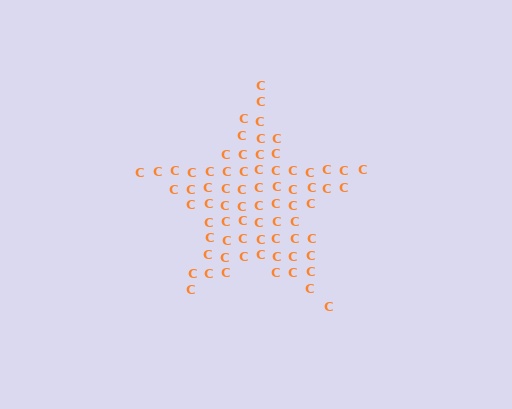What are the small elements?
The small elements are letter C's.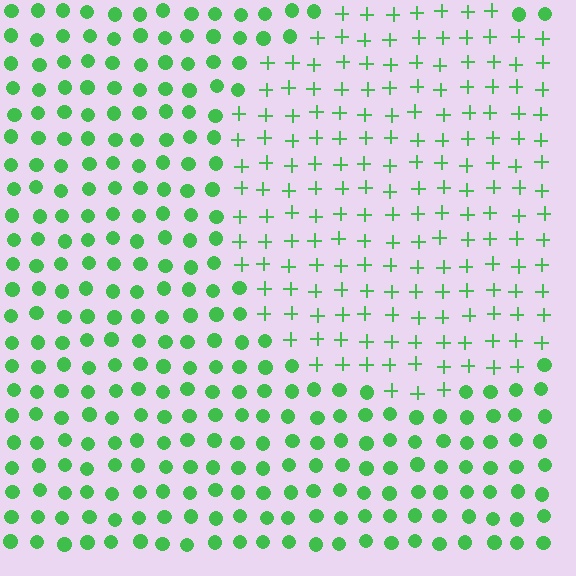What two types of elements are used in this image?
The image uses plus signs inside the circle region and circles outside it.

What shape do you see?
I see a circle.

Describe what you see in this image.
The image is filled with small green elements arranged in a uniform grid. A circle-shaped region contains plus signs, while the surrounding area contains circles. The boundary is defined purely by the change in element shape.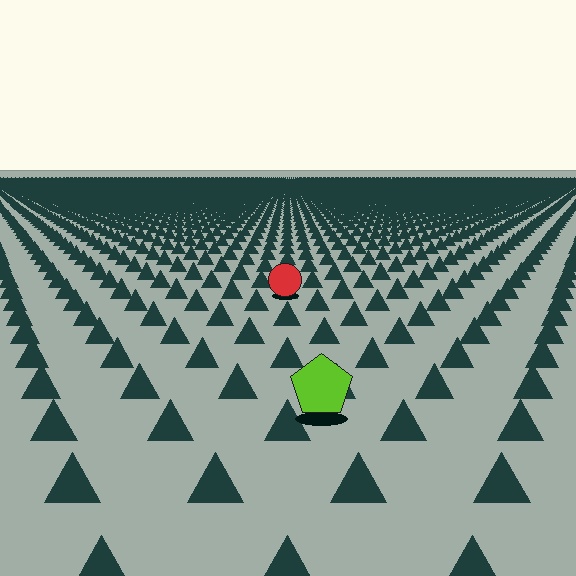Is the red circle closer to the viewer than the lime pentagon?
No. The lime pentagon is closer — you can tell from the texture gradient: the ground texture is coarser near it.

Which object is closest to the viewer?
The lime pentagon is closest. The texture marks near it are larger and more spread out.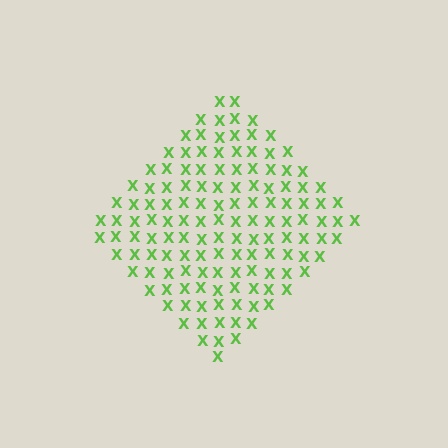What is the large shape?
The large shape is a diamond.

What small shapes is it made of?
It is made of small letter X's.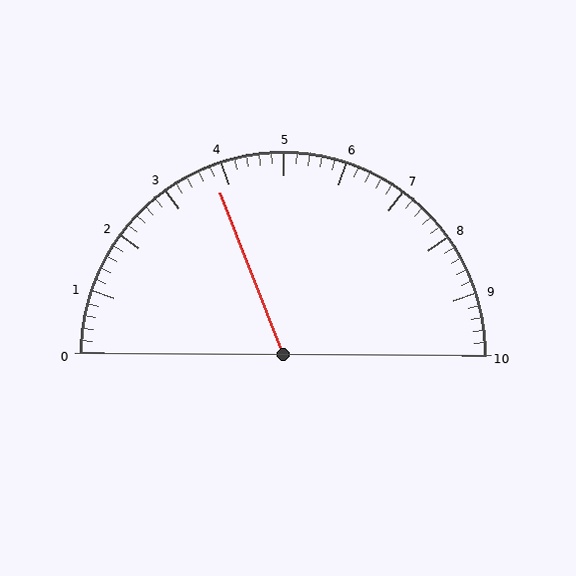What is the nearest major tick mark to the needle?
The nearest major tick mark is 4.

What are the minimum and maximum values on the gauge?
The gauge ranges from 0 to 10.